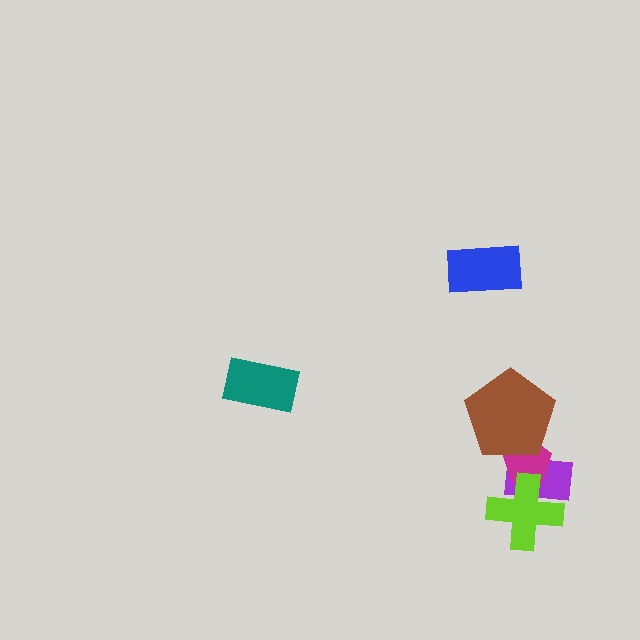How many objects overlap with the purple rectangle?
3 objects overlap with the purple rectangle.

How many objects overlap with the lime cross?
2 objects overlap with the lime cross.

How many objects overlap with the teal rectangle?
0 objects overlap with the teal rectangle.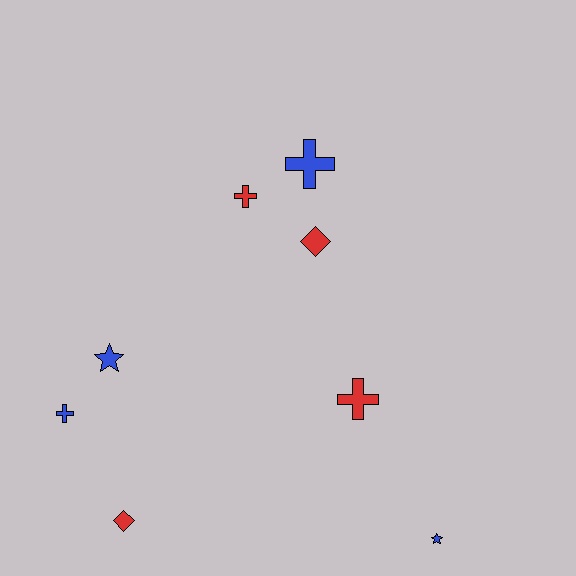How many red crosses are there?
There are 2 red crosses.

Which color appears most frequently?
Blue, with 4 objects.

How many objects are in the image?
There are 8 objects.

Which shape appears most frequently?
Cross, with 4 objects.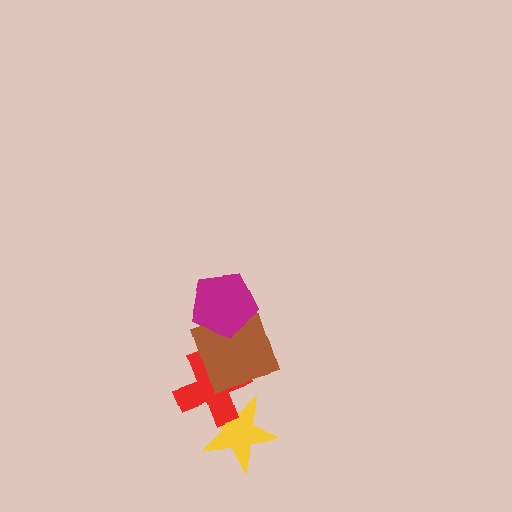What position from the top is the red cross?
The red cross is 3rd from the top.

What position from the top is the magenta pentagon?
The magenta pentagon is 1st from the top.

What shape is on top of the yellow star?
The red cross is on top of the yellow star.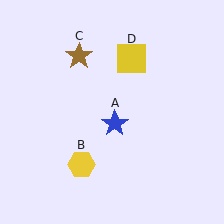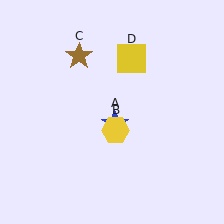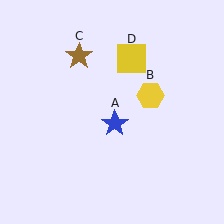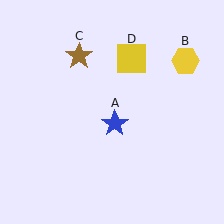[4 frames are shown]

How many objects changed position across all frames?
1 object changed position: yellow hexagon (object B).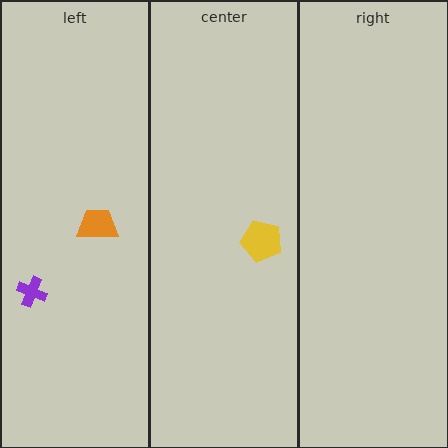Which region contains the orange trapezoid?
The left region.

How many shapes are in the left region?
2.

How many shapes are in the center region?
1.